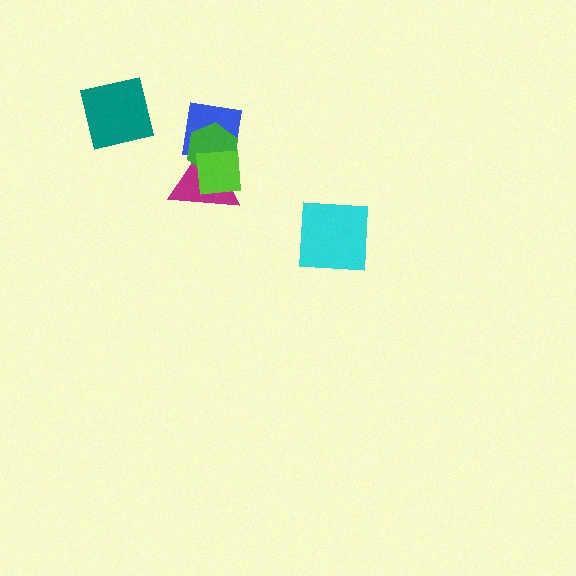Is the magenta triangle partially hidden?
Yes, it is partially covered by another shape.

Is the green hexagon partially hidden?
Yes, it is partially covered by another shape.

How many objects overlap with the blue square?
3 objects overlap with the blue square.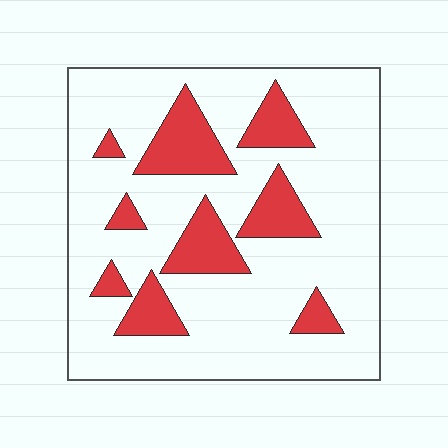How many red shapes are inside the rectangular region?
9.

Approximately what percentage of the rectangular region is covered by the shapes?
Approximately 20%.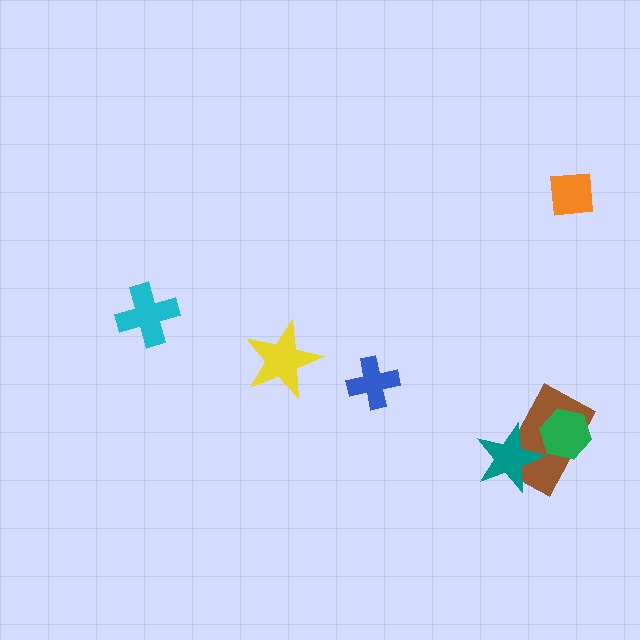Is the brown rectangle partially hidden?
Yes, it is partially covered by another shape.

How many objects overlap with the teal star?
1 object overlaps with the teal star.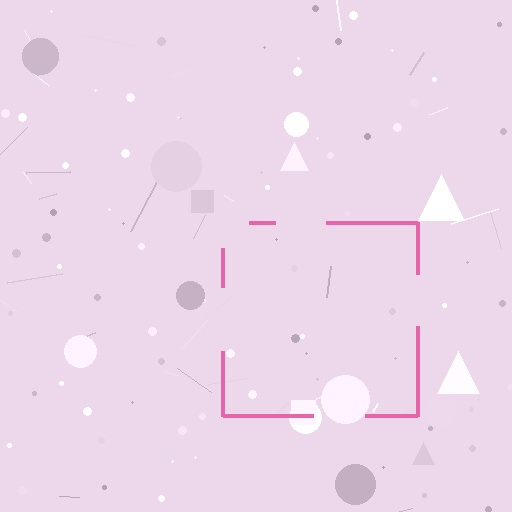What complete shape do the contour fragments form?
The contour fragments form a square.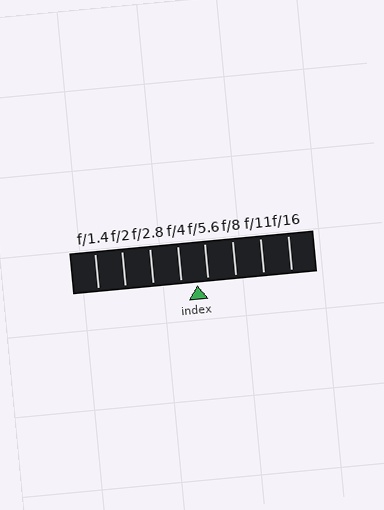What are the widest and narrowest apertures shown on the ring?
The widest aperture shown is f/1.4 and the narrowest is f/16.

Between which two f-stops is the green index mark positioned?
The index mark is between f/4 and f/5.6.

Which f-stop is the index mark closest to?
The index mark is closest to f/5.6.